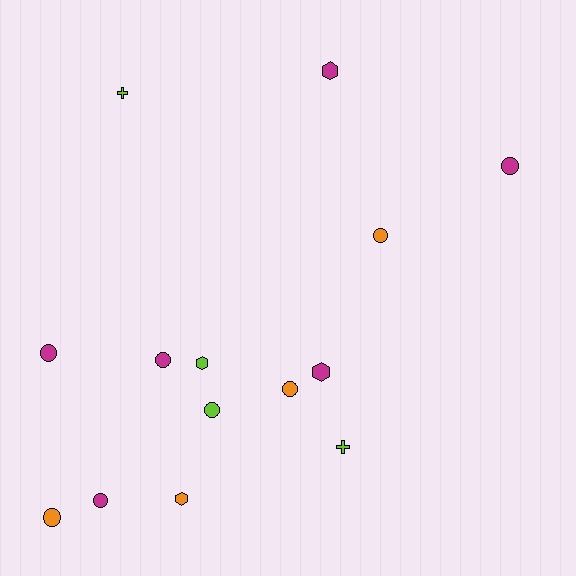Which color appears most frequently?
Magenta, with 6 objects.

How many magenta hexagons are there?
There are 2 magenta hexagons.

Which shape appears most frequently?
Circle, with 8 objects.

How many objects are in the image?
There are 14 objects.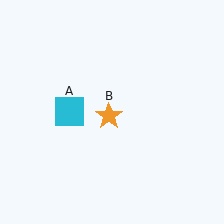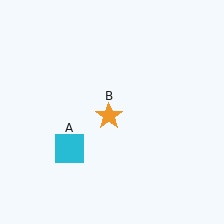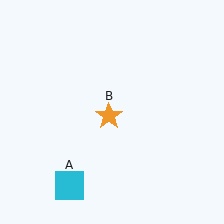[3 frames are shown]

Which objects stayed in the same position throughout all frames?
Orange star (object B) remained stationary.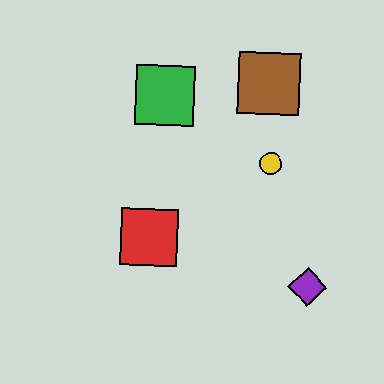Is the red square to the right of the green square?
No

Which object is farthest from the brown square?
The purple diamond is farthest from the brown square.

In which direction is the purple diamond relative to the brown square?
The purple diamond is below the brown square.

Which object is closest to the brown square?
The yellow circle is closest to the brown square.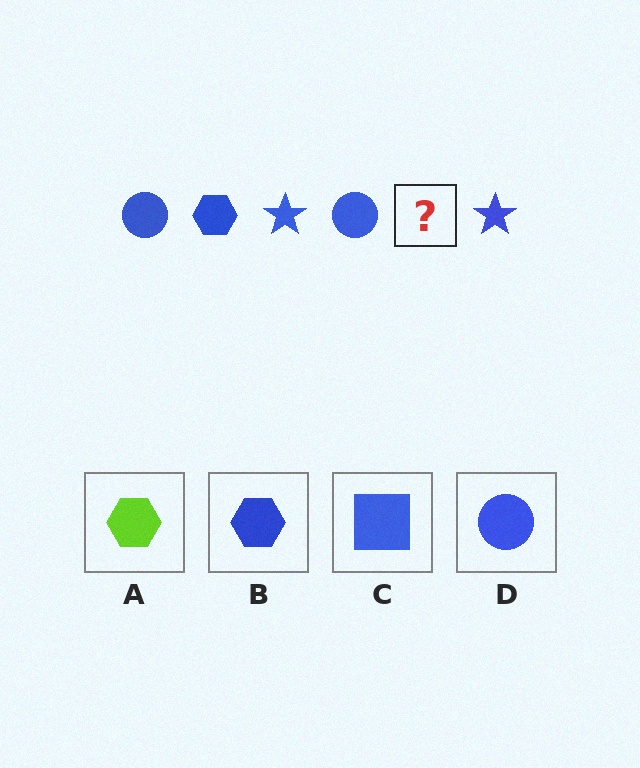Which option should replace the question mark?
Option B.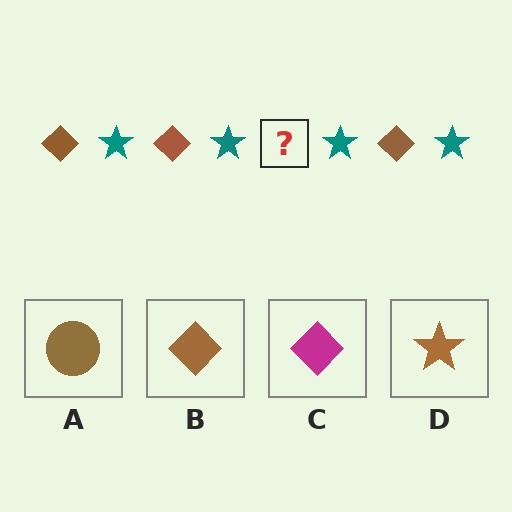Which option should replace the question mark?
Option B.